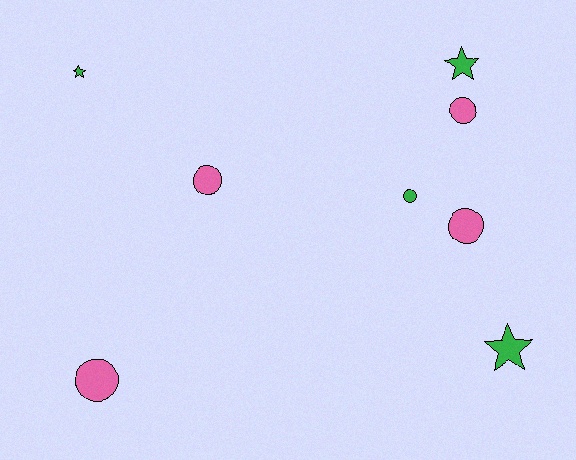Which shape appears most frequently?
Circle, with 5 objects.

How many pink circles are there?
There are 4 pink circles.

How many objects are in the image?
There are 8 objects.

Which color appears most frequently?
Green, with 4 objects.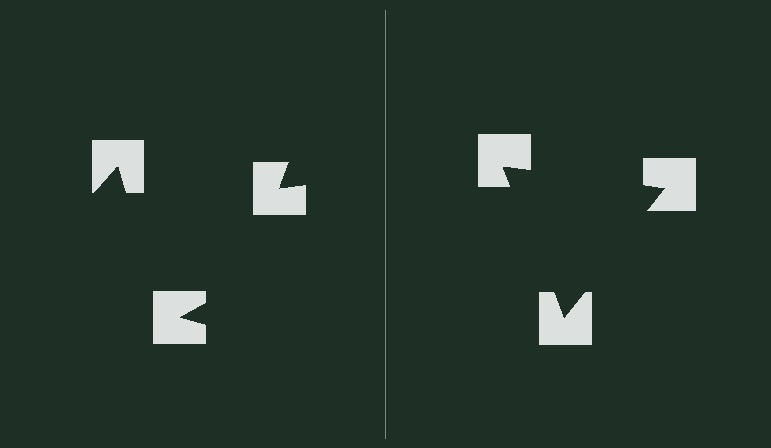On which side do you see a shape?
An illusory triangle appears on the right side. On the left side the wedge cuts are rotated, so no coherent shape forms.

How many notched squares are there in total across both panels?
6 — 3 on each side.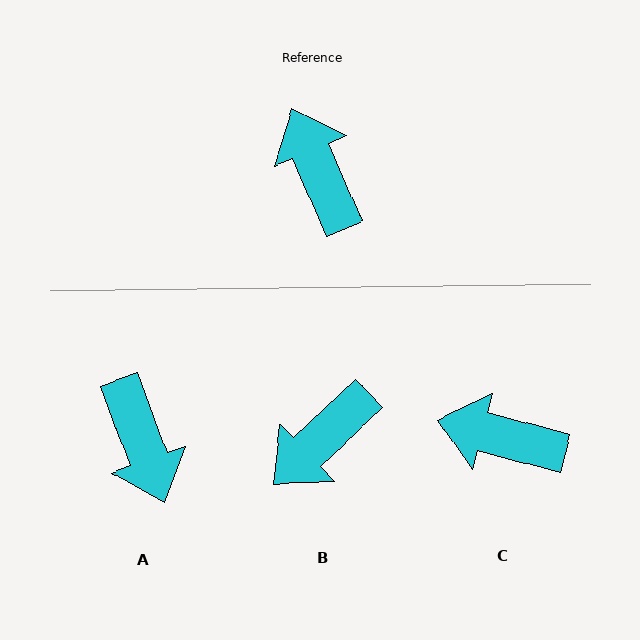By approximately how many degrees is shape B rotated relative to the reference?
Approximately 110 degrees counter-clockwise.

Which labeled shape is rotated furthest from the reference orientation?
A, about 177 degrees away.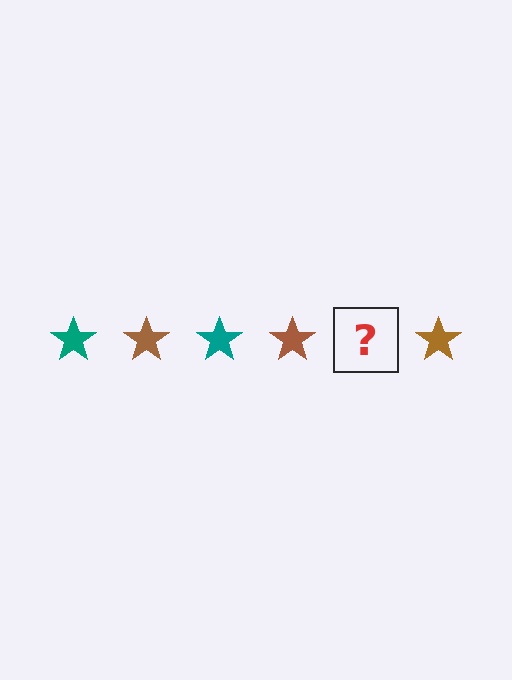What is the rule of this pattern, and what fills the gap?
The rule is that the pattern cycles through teal, brown stars. The gap should be filled with a teal star.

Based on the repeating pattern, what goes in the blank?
The blank should be a teal star.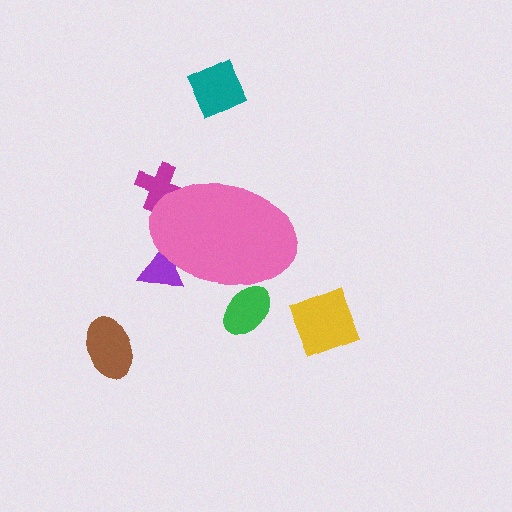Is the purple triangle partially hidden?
Yes, the purple triangle is partially hidden behind the pink ellipse.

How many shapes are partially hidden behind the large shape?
3 shapes are partially hidden.